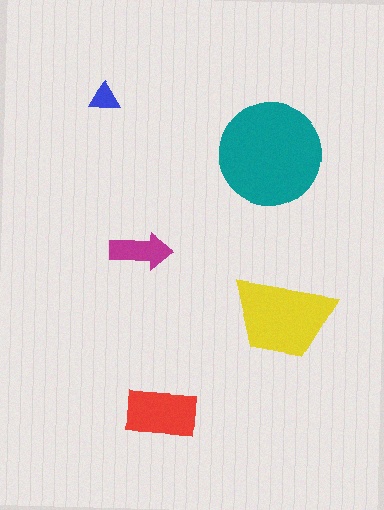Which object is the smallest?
The blue triangle.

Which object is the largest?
The teal circle.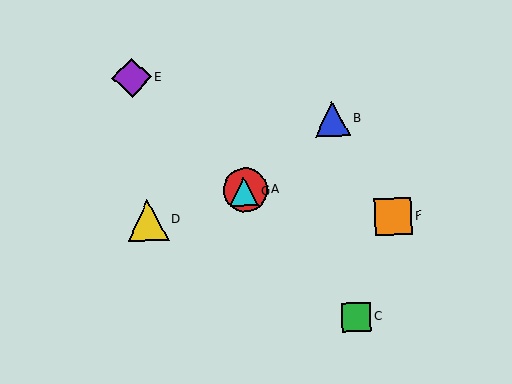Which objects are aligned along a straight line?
Objects A, B, G are aligned along a straight line.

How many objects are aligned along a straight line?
3 objects (A, B, G) are aligned along a straight line.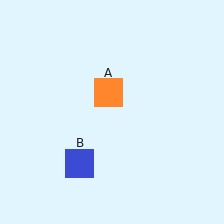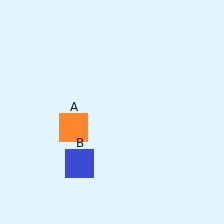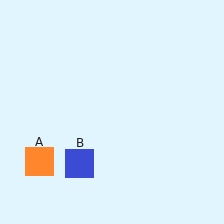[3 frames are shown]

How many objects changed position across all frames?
1 object changed position: orange square (object A).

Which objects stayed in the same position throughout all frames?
Blue square (object B) remained stationary.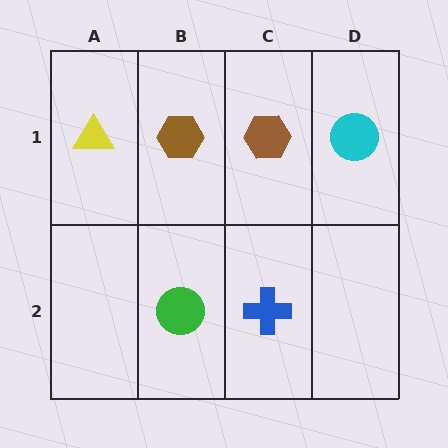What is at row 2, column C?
A blue cross.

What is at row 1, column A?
A yellow triangle.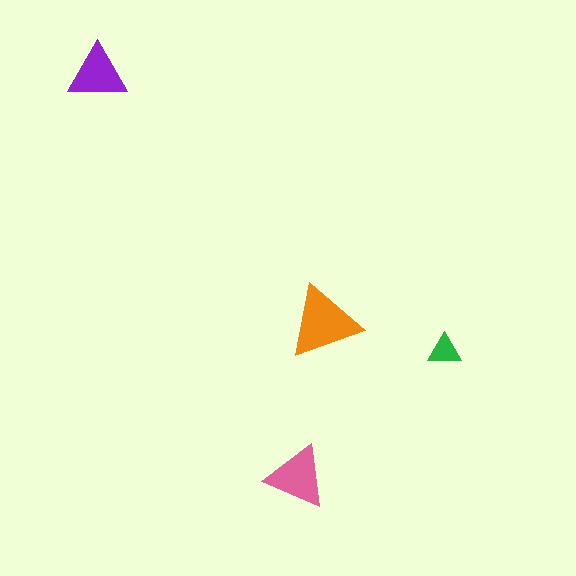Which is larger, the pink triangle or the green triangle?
The pink one.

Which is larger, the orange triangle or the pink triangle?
The orange one.